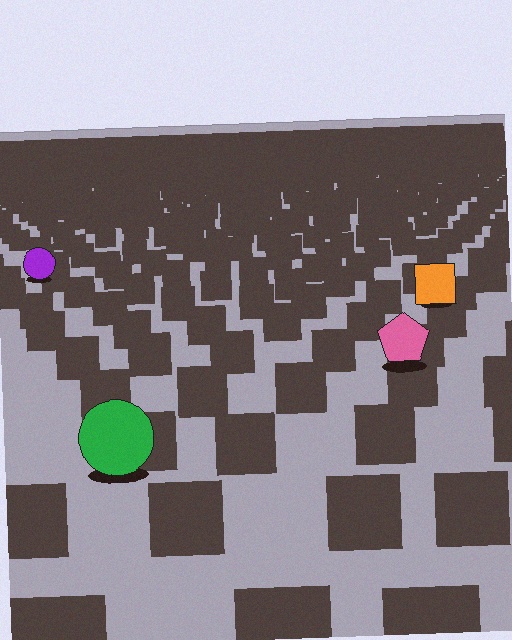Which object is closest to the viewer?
The green circle is closest. The texture marks near it are larger and more spread out.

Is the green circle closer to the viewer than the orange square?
Yes. The green circle is closer — you can tell from the texture gradient: the ground texture is coarser near it.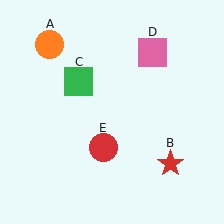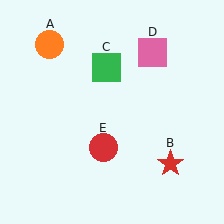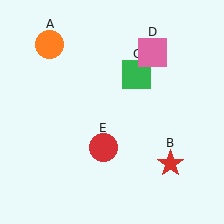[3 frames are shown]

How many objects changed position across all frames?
1 object changed position: green square (object C).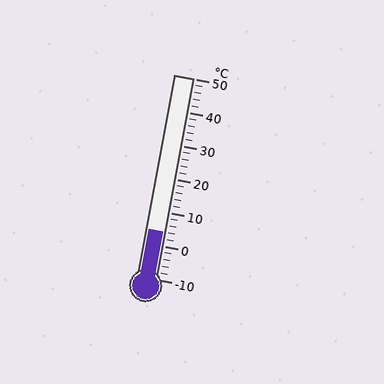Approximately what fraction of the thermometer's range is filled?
The thermometer is filled to approximately 25% of its range.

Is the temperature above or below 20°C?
The temperature is below 20°C.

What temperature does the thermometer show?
The thermometer shows approximately 4°C.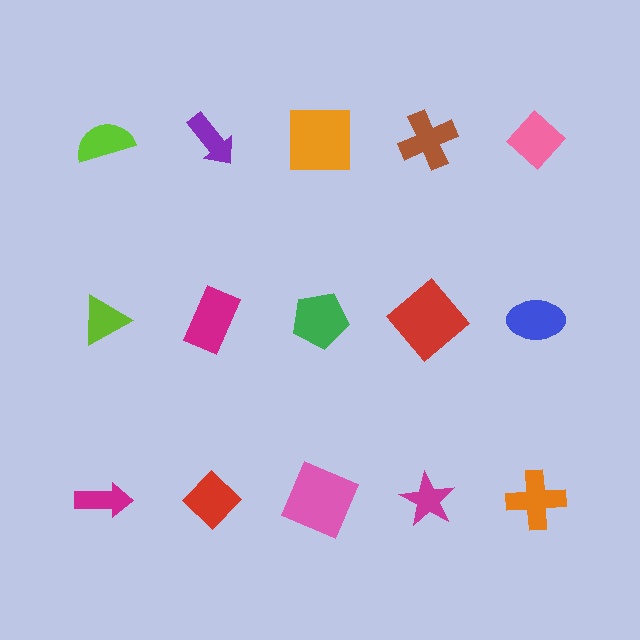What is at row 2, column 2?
A magenta rectangle.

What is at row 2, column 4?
A red diamond.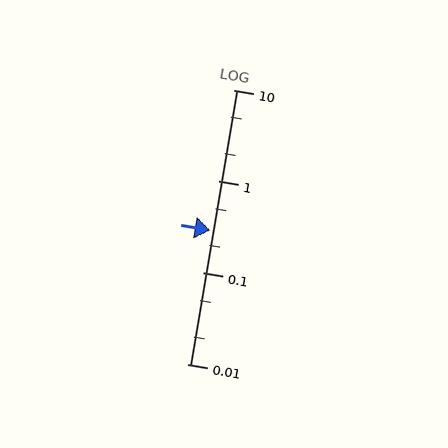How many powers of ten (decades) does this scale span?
The scale spans 3 decades, from 0.01 to 10.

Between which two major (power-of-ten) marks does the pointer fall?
The pointer is between 0.1 and 1.